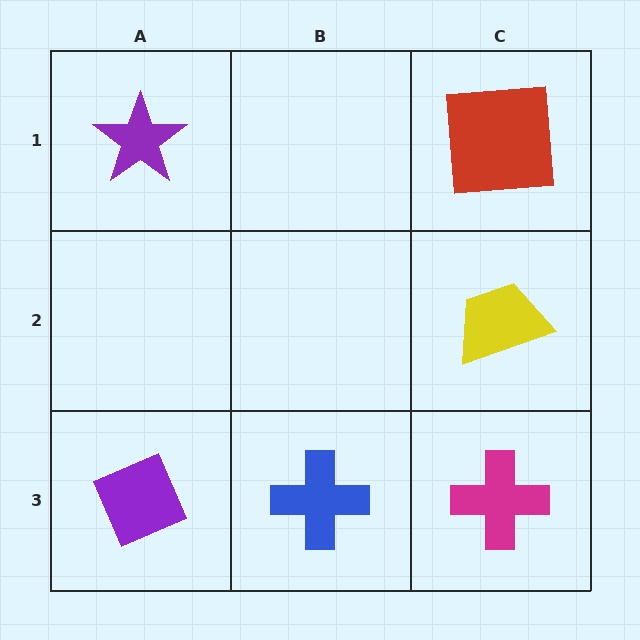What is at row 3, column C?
A magenta cross.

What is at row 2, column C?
A yellow trapezoid.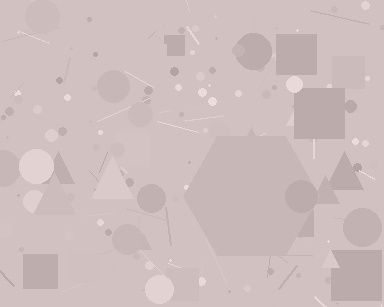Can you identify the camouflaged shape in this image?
The camouflaged shape is a hexagon.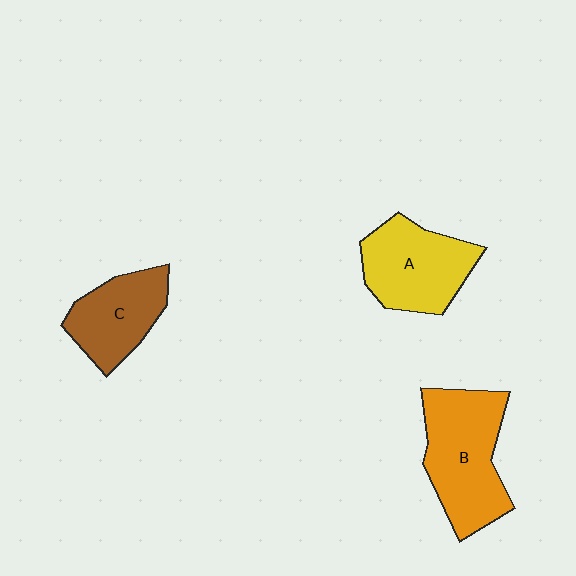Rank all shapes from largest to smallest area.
From largest to smallest: B (orange), A (yellow), C (brown).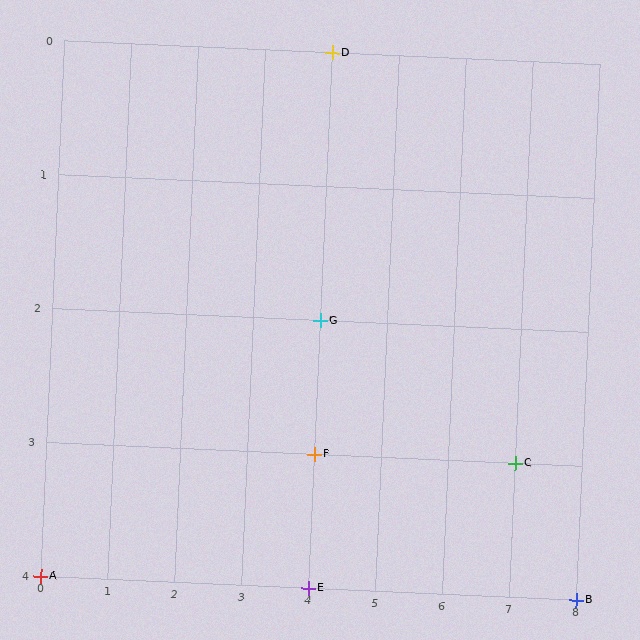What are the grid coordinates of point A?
Point A is at grid coordinates (0, 4).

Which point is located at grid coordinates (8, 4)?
Point B is at (8, 4).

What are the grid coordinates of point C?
Point C is at grid coordinates (7, 3).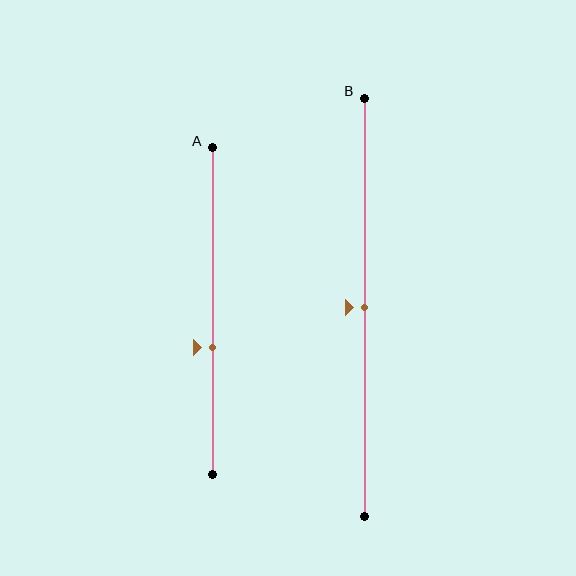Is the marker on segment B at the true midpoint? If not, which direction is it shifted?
Yes, the marker on segment B is at the true midpoint.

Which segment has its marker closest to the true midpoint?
Segment B has its marker closest to the true midpoint.